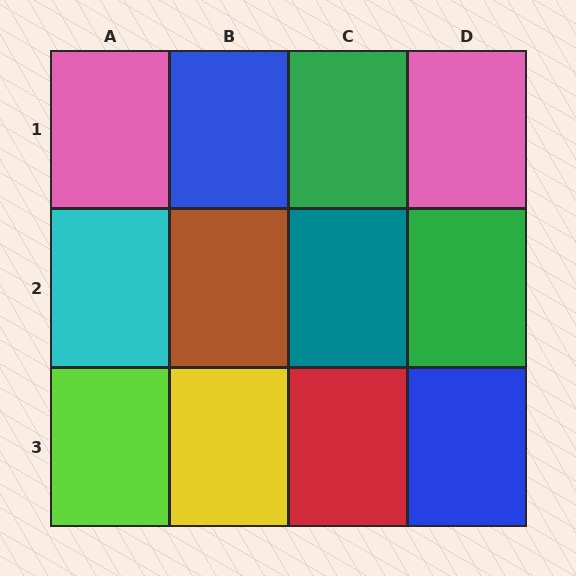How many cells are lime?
1 cell is lime.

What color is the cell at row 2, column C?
Teal.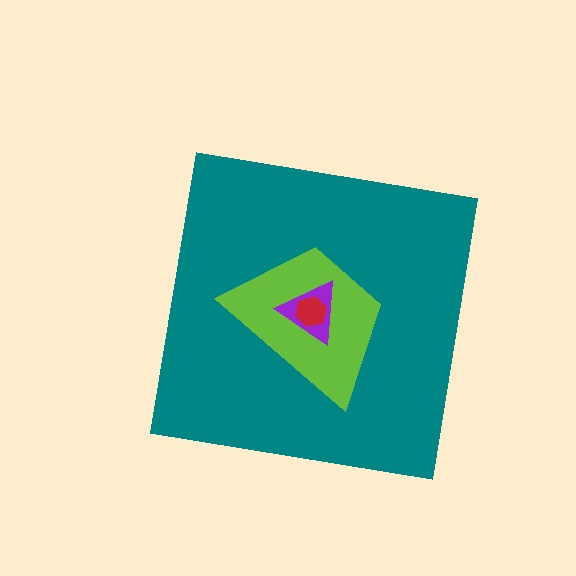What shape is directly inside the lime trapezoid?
The purple triangle.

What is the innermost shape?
The red hexagon.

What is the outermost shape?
The teal square.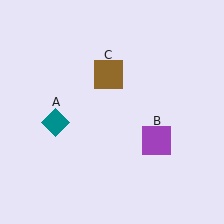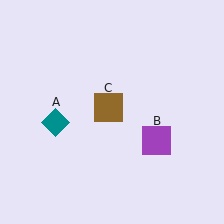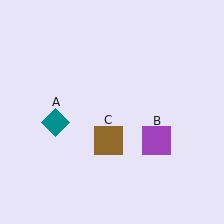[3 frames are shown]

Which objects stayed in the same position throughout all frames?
Teal diamond (object A) and purple square (object B) remained stationary.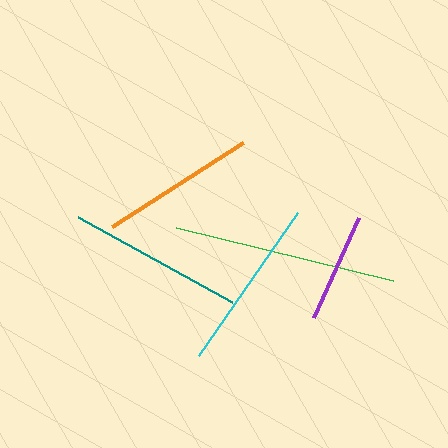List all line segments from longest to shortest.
From longest to shortest: green, teal, cyan, orange, purple.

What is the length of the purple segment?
The purple segment is approximately 110 pixels long.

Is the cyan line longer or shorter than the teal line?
The teal line is longer than the cyan line.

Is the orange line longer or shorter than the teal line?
The teal line is longer than the orange line.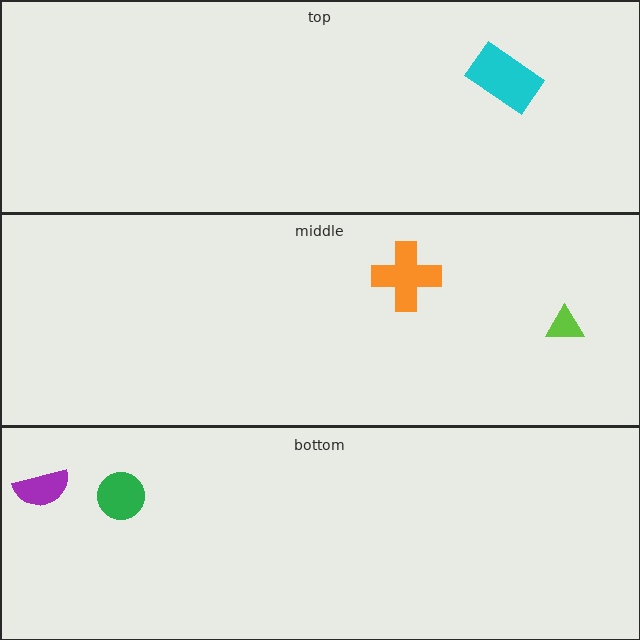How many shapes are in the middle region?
2.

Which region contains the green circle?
The bottom region.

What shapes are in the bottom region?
The purple semicircle, the green circle.